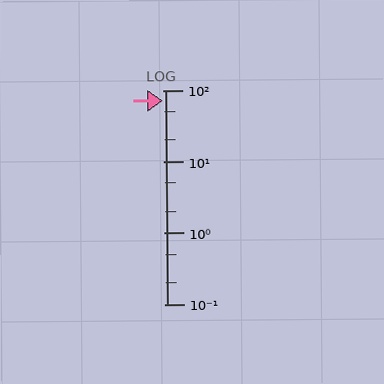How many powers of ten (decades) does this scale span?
The scale spans 3 decades, from 0.1 to 100.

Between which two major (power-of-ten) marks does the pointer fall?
The pointer is between 10 and 100.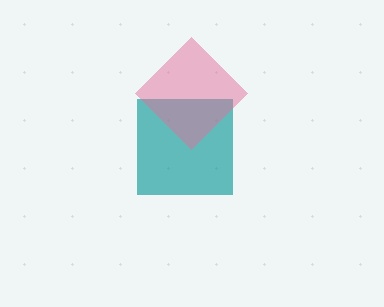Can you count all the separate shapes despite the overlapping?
Yes, there are 2 separate shapes.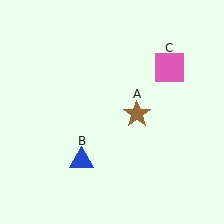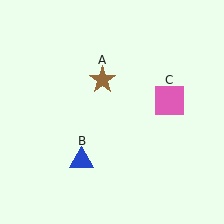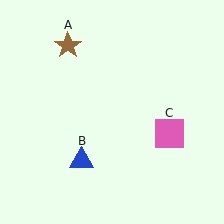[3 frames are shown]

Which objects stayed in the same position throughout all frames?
Blue triangle (object B) remained stationary.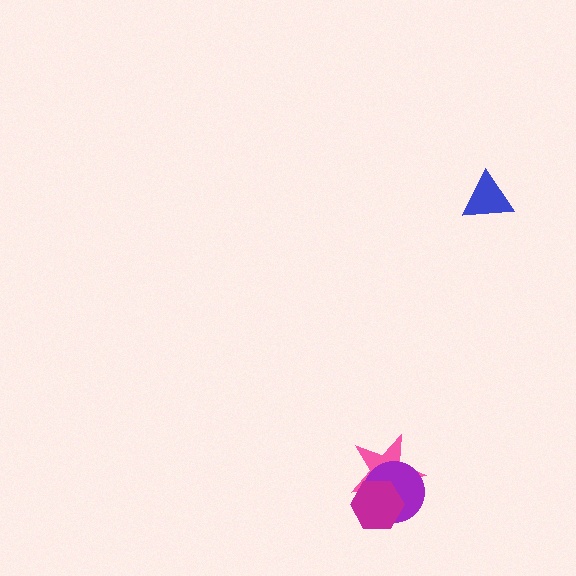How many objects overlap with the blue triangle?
0 objects overlap with the blue triangle.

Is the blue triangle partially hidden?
No, no other shape covers it.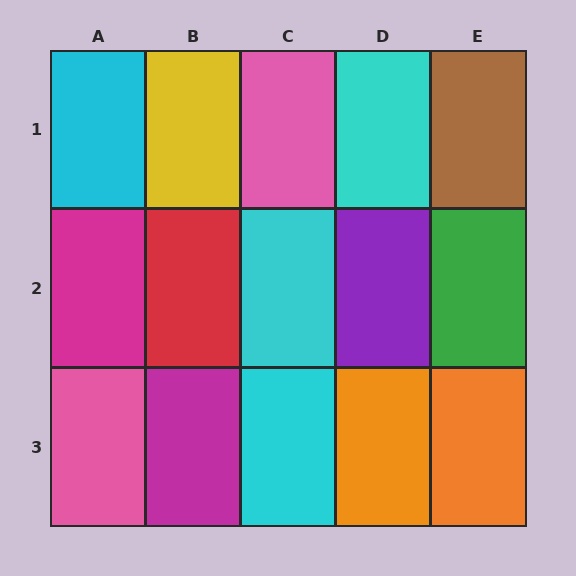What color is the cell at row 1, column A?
Cyan.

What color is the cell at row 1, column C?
Pink.